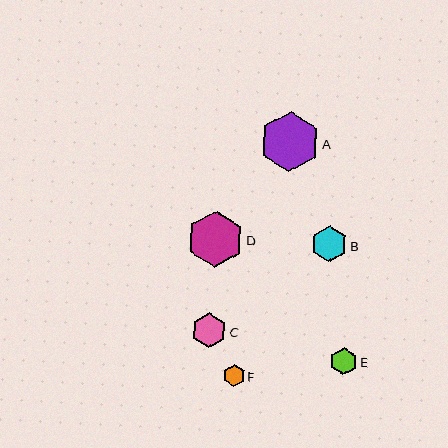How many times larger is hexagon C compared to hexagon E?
Hexagon C is approximately 1.3 times the size of hexagon E.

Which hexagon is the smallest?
Hexagon F is the smallest with a size of approximately 22 pixels.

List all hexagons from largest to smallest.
From largest to smallest: A, D, B, C, E, F.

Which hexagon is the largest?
Hexagon A is the largest with a size of approximately 60 pixels.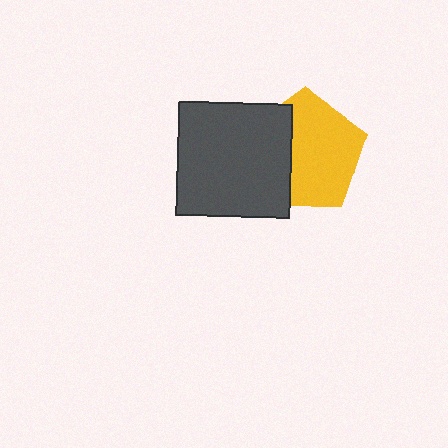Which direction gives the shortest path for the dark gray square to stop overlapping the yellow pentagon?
Moving left gives the shortest separation.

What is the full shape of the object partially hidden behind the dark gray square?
The partially hidden object is a yellow pentagon.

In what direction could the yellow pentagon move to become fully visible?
The yellow pentagon could move right. That would shift it out from behind the dark gray square entirely.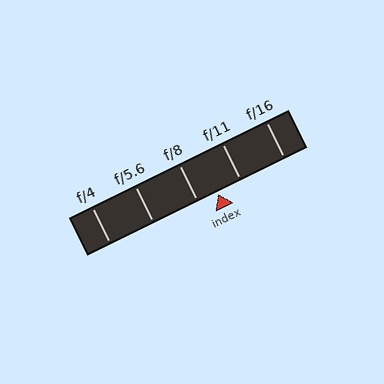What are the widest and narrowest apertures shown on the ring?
The widest aperture shown is f/4 and the narrowest is f/16.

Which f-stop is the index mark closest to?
The index mark is closest to f/8.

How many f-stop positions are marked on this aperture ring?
There are 5 f-stop positions marked.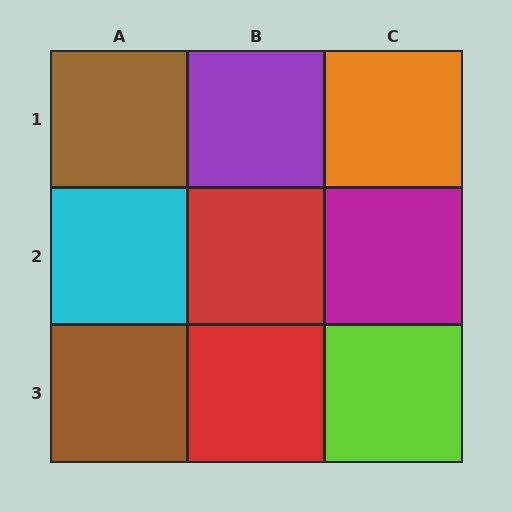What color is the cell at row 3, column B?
Red.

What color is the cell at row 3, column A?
Brown.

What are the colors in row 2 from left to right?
Cyan, red, magenta.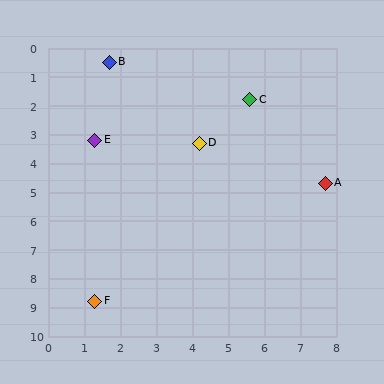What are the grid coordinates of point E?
Point E is at approximately (1.3, 3.2).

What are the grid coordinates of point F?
Point F is at approximately (1.3, 8.8).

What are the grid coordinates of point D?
Point D is at approximately (4.2, 3.3).